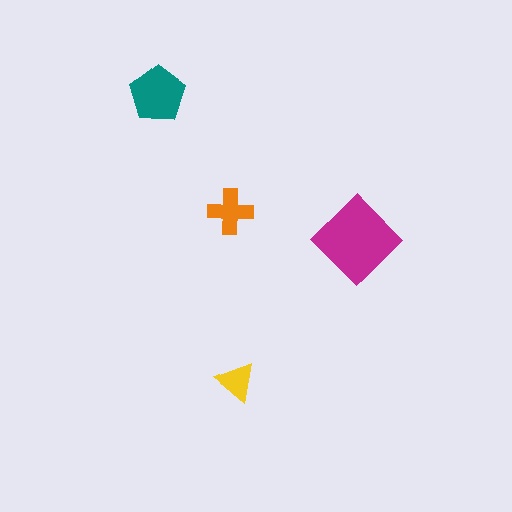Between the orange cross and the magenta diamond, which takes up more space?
The magenta diamond.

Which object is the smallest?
The yellow triangle.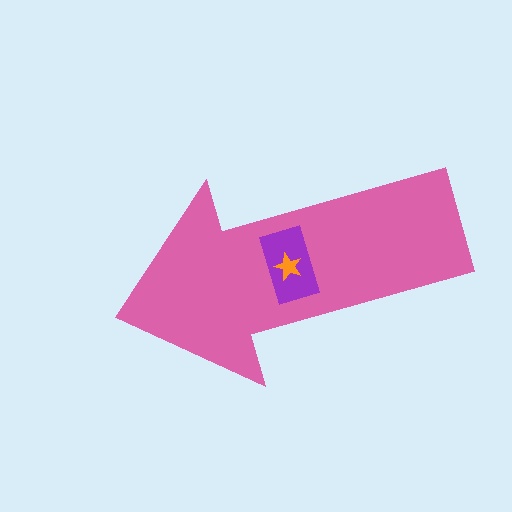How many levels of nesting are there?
3.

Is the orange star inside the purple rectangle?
Yes.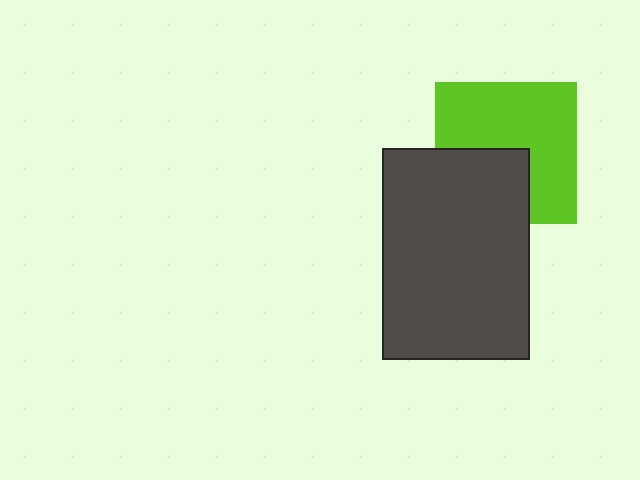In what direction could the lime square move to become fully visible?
The lime square could move up. That would shift it out from behind the dark gray rectangle entirely.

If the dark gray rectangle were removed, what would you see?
You would see the complete lime square.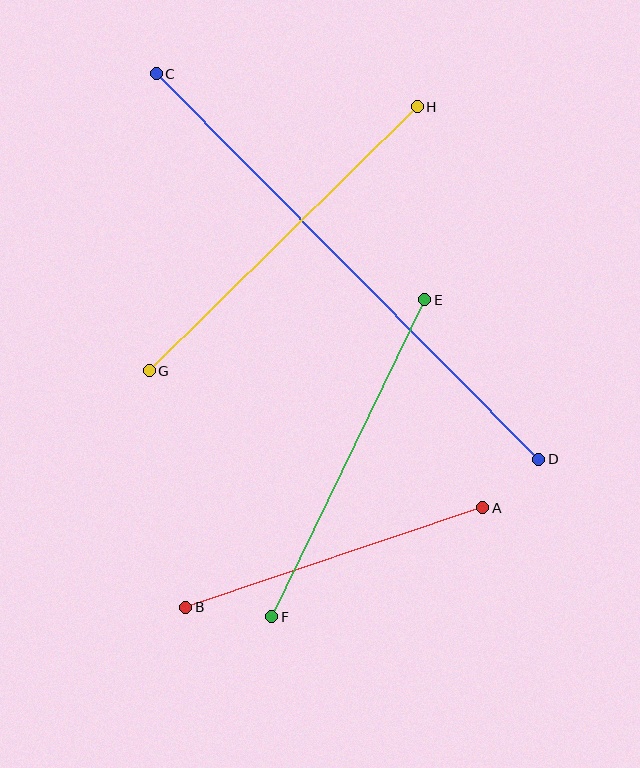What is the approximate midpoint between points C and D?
The midpoint is at approximately (348, 267) pixels.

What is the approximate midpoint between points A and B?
The midpoint is at approximately (334, 557) pixels.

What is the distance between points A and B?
The distance is approximately 313 pixels.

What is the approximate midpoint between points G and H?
The midpoint is at approximately (283, 239) pixels.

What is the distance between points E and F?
The distance is approximately 352 pixels.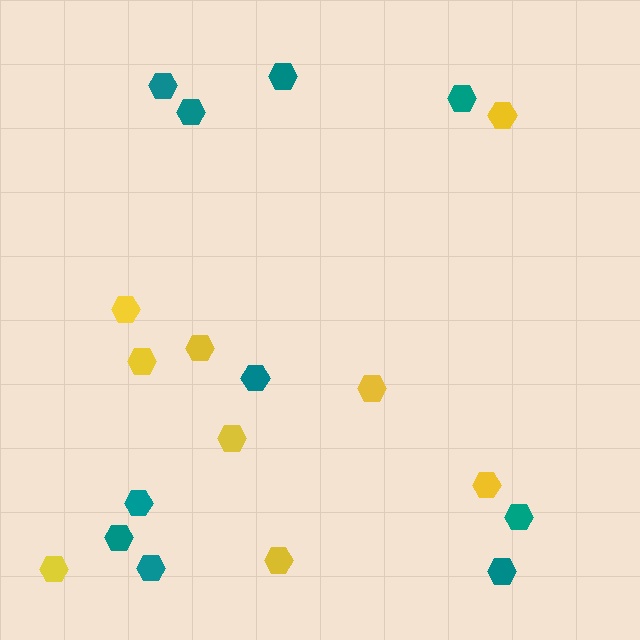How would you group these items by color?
There are 2 groups: one group of teal hexagons (10) and one group of yellow hexagons (9).